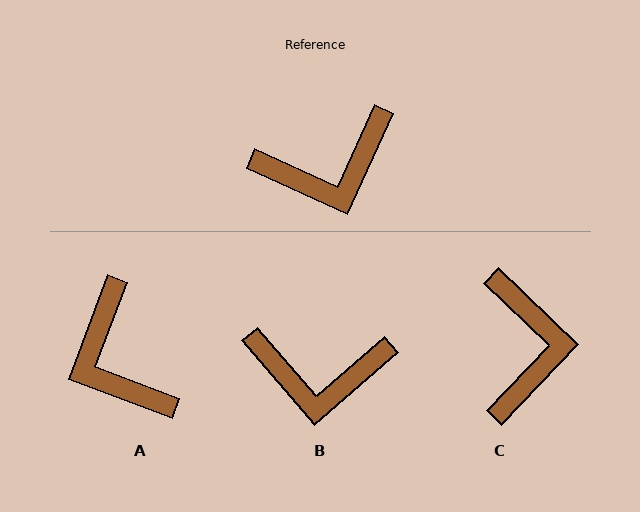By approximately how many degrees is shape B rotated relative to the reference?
Approximately 25 degrees clockwise.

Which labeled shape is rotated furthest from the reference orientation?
A, about 86 degrees away.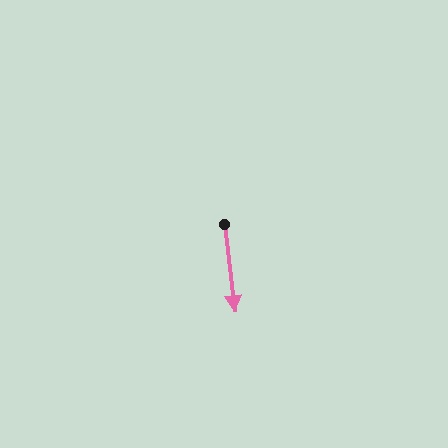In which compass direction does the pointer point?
South.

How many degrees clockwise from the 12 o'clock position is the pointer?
Approximately 173 degrees.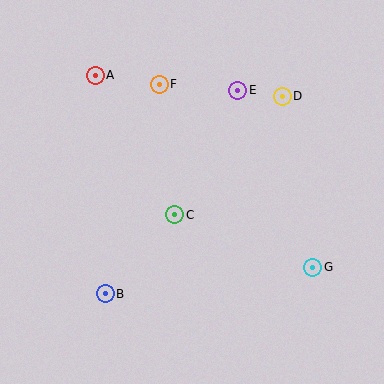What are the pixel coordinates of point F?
Point F is at (159, 84).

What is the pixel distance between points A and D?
The distance between A and D is 188 pixels.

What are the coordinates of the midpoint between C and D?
The midpoint between C and D is at (228, 155).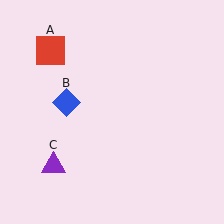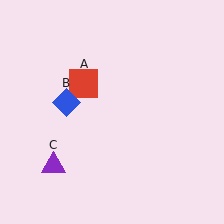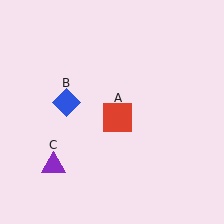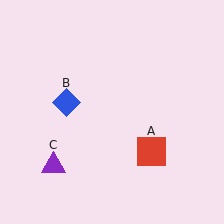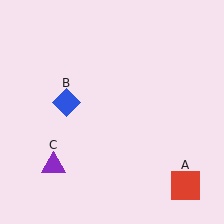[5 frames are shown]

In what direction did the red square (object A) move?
The red square (object A) moved down and to the right.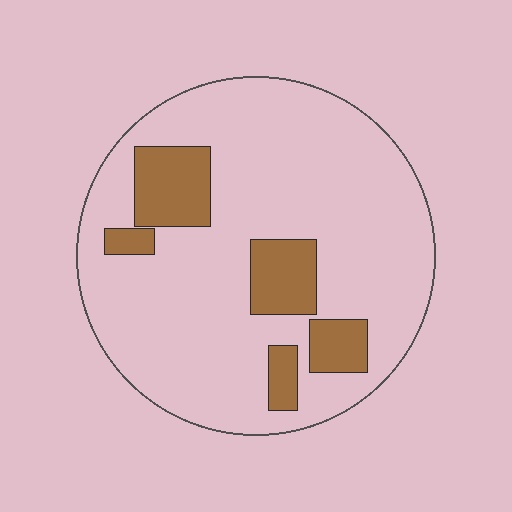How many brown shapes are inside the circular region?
5.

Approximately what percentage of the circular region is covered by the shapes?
Approximately 20%.